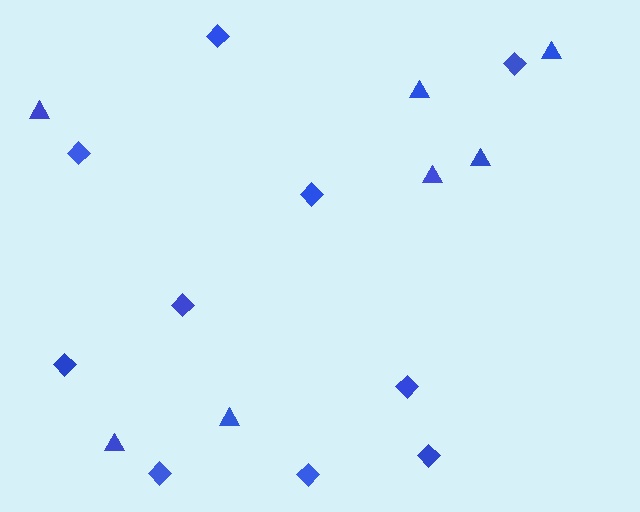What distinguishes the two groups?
There are 2 groups: one group of diamonds (10) and one group of triangles (7).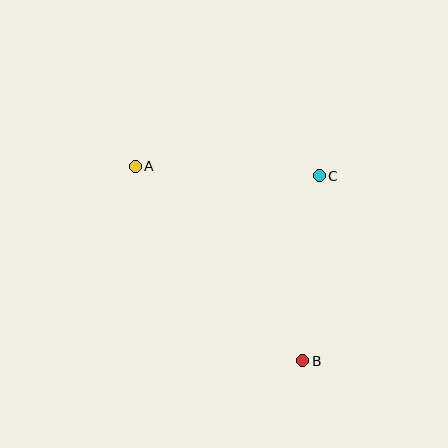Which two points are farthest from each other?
Points A and B are farthest from each other.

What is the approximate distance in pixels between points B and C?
The distance between B and C is approximately 186 pixels.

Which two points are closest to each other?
Points A and C are closest to each other.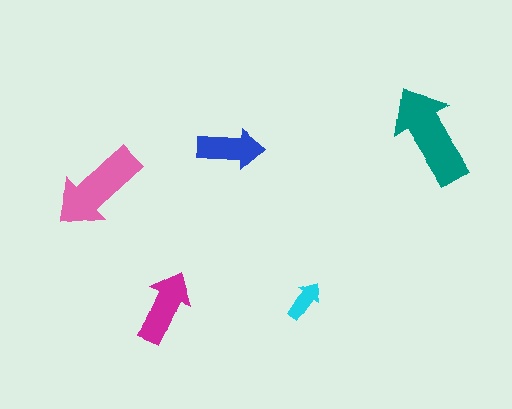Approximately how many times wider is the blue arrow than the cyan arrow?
About 1.5 times wider.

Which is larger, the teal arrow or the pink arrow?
The teal one.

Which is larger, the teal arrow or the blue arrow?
The teal one.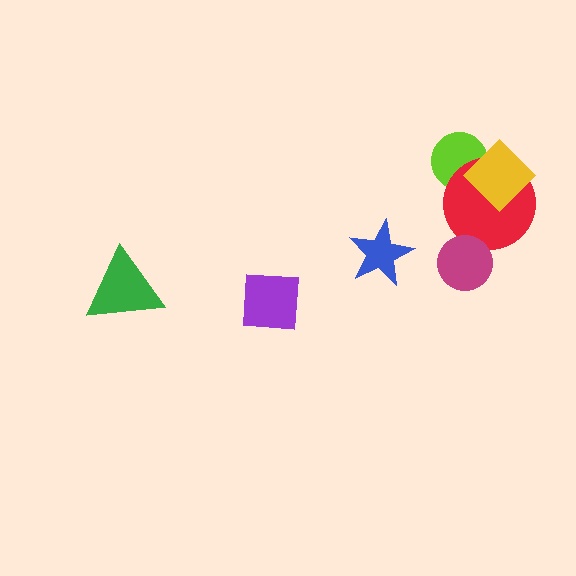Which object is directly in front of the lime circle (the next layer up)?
The red circle is directly in front of the lime circle.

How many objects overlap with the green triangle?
0 objects overlap with the green triangle.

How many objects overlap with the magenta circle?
1 object overlaps with the magenta circle.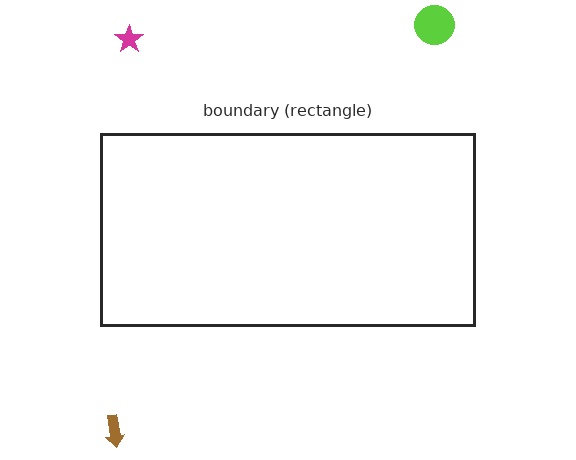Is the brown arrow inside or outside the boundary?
Outside.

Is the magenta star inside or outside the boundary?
Outside.